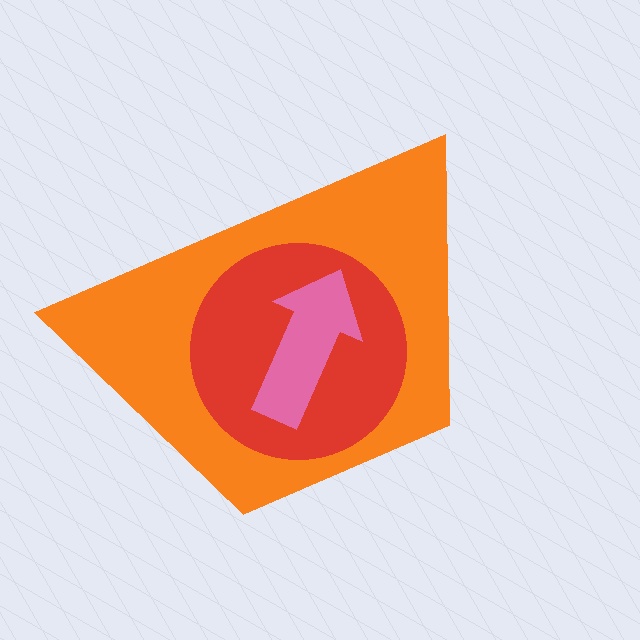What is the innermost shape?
The pink arrow.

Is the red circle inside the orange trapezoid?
Yes.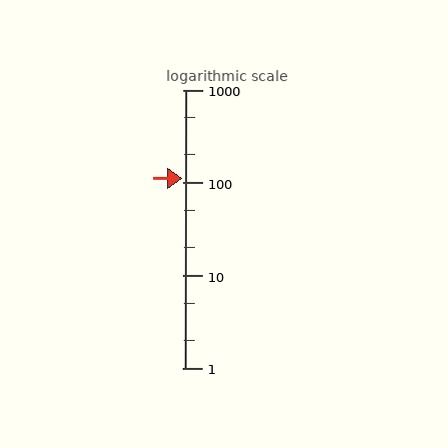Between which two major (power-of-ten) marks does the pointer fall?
The pointer is between 100 and 1000.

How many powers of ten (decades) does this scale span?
The scale spans 3 decades, from 1 to 1000.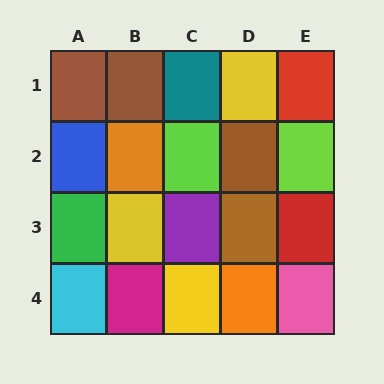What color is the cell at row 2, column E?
Lime.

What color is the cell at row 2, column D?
Brown.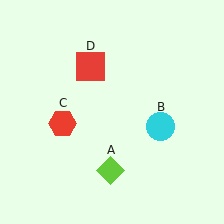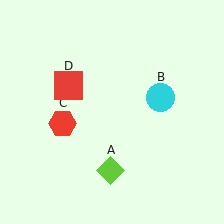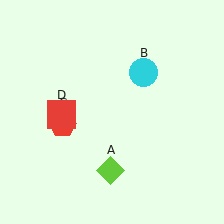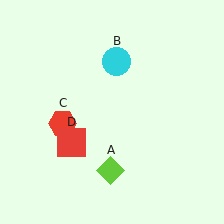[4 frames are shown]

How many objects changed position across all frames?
2 objects changed position: cyan circle (object B), red square (object D).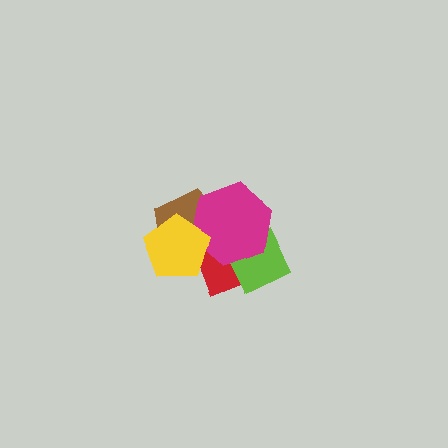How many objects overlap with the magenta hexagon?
4 objects overlap with the magenta hexagon.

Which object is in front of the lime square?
The magenta hexagon is in front of the lime square.